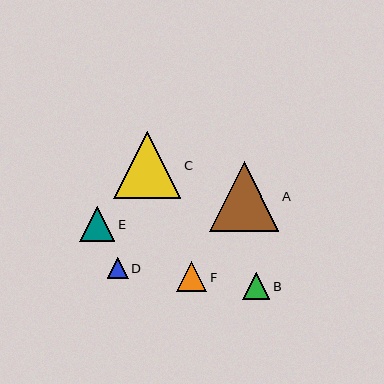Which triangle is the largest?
Triangle A is the largest with a size of approximately 69 pixels.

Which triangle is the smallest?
Triangle D is the smallest with a size of approximately 21 pixels.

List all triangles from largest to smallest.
From largest to smallest: A, C, E, F, B, D.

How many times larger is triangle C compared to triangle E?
Triangle C is approximately 1.9 times the size of triangle E.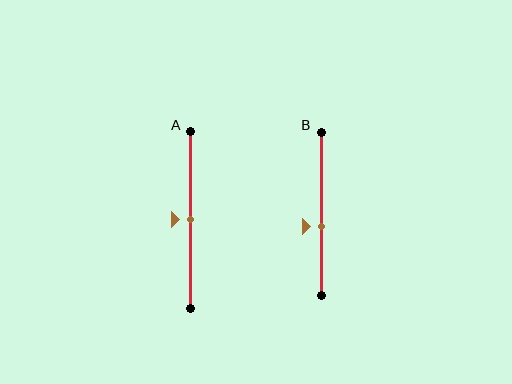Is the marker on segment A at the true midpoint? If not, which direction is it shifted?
Yes, the marker on segment A is at the true midpoint.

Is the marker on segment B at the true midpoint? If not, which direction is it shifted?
No, the marker on segment B is shifted downward by about 8% of the segment length.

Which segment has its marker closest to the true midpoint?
Segment A has its marker closest to the true midpoint.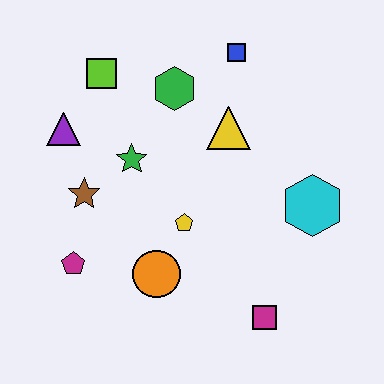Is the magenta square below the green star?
Yes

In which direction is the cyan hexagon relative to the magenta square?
The cyan hexagon is above the magenta square.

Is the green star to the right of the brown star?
Yes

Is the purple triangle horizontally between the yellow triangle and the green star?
No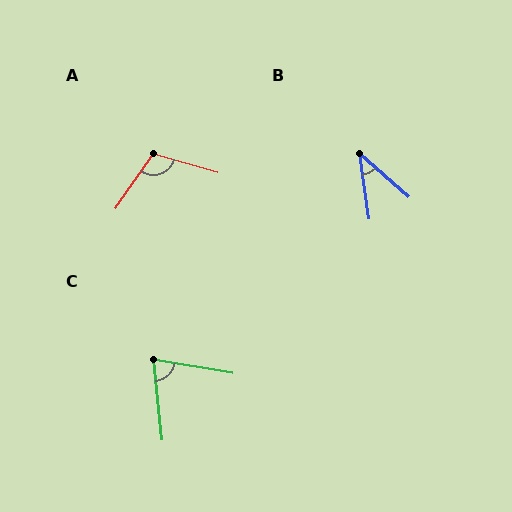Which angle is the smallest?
B, at approximately 40 degrees.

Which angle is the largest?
A, at approximately 108 degrees.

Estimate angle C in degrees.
Approximately 75 degrees.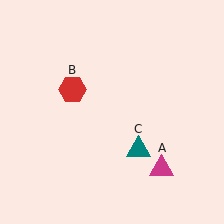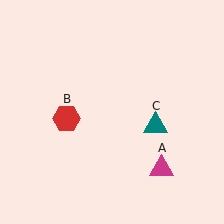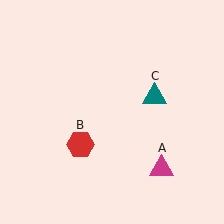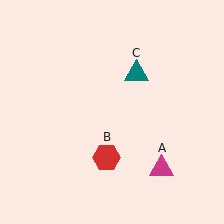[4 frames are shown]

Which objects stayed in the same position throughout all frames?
Magenta triangle (object A) remained stationary.